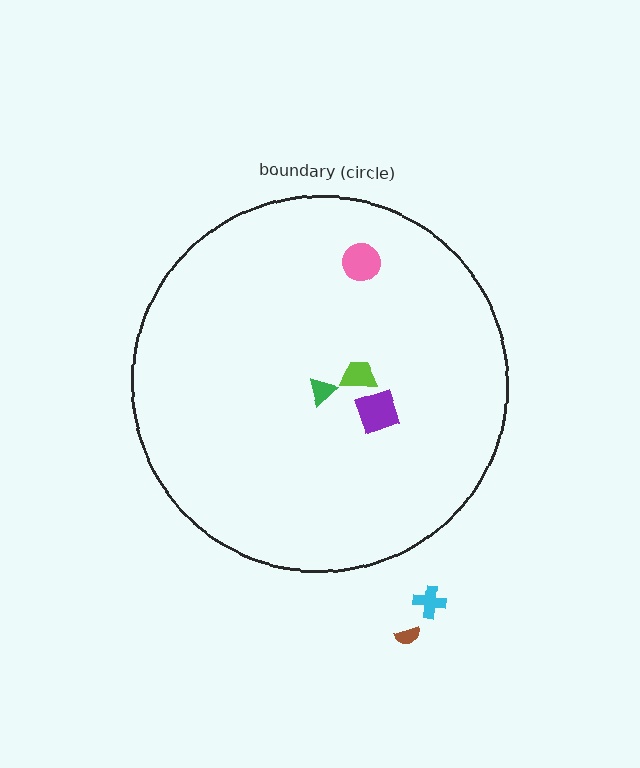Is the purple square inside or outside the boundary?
Inside.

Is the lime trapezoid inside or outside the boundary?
Inside.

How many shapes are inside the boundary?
4 inside, 2 outside.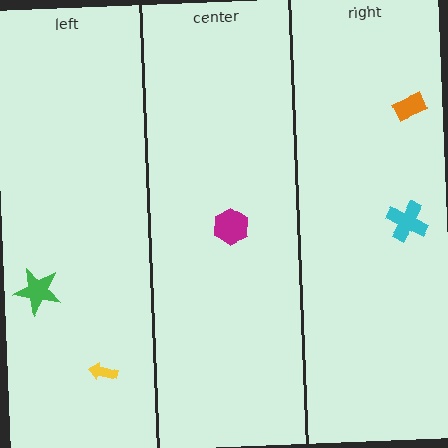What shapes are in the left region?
The green star, the yellow arrow.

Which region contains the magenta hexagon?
The center region.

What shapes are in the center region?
The magenta hexagon.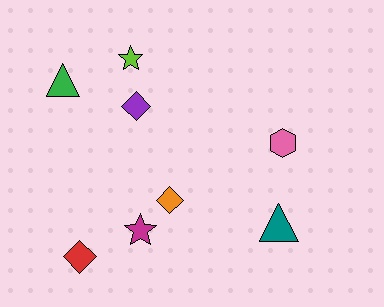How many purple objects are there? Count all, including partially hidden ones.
There is 1 purple object.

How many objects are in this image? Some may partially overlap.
There are 8 objects.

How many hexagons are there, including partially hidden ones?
There is 1 hexagon.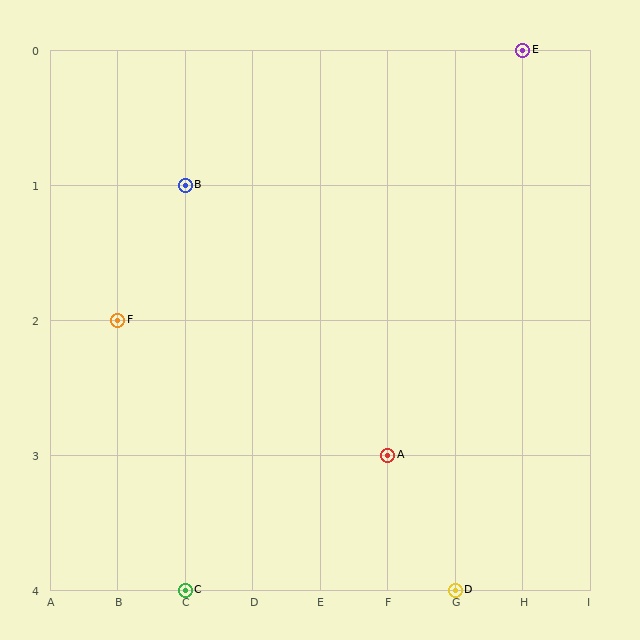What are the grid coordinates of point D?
Point D is at grid coordinates (G, 4).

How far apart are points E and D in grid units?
Points E and D are 1 column and 4 rows apart (about 4.1 grid units diagonally).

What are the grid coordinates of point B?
Point B is at grid coordinates (C, 1).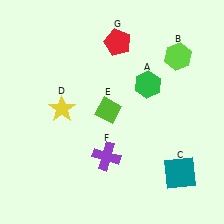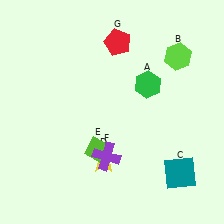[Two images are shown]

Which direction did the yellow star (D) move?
The yellow star (D) moved down.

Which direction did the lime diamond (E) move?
The lime diamond (E) moved down.